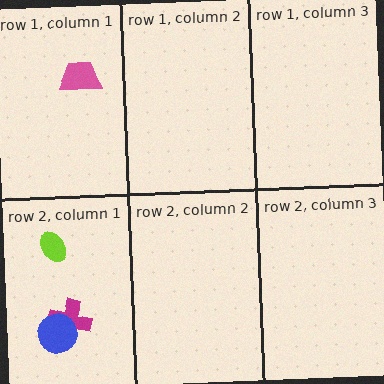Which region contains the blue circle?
The row 2, column 1 region.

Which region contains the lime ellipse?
The row 2, column 1 region.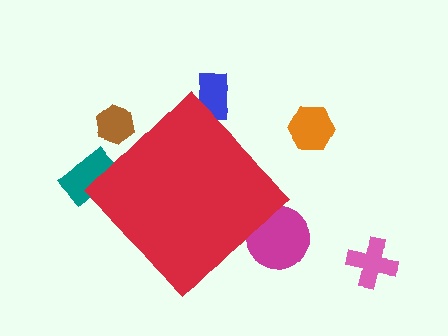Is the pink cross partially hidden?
No, the pink cross is fully visible.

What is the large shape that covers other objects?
A red diamond.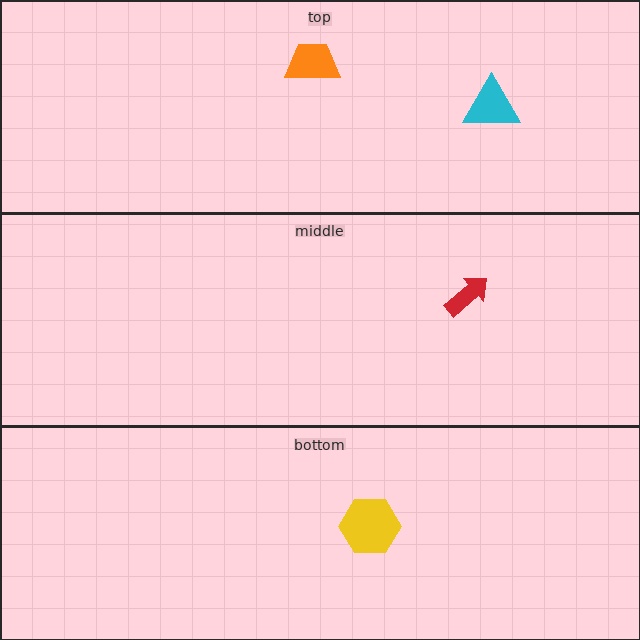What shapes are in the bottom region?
The yellow hexagon.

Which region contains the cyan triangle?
The top region.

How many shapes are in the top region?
2.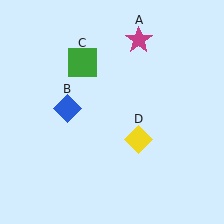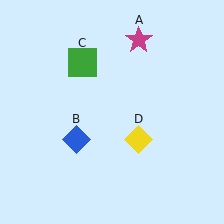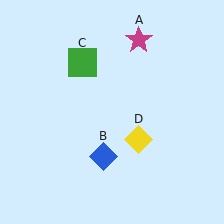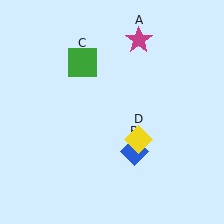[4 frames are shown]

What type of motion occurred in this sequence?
The blue diamond (object B) rotated counterclockwise around the center of the scene.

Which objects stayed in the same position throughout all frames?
Magenta star (object A) and green square (object C) and yellow diamond (object D) remained stationary.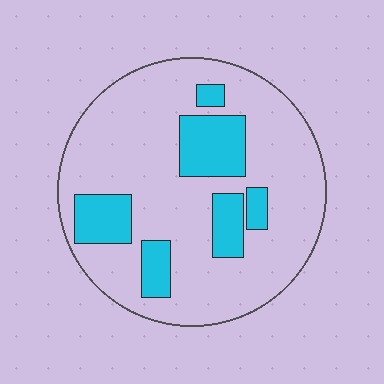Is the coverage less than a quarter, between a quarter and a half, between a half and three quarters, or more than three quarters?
Less than a quarter.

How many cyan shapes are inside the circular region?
6.